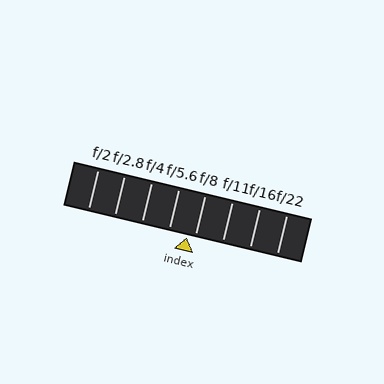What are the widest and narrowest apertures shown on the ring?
The widest aperture shown is f/2 and the narrowest is f/22.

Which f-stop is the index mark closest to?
The index mark is closest to f/8.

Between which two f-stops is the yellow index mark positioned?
The index mark is between f/5.6 and f/8.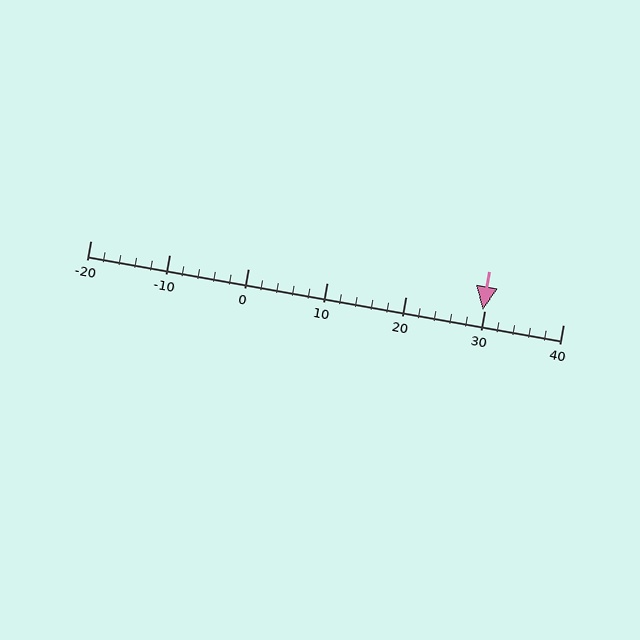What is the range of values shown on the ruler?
The ruler shows values from -20 to 40.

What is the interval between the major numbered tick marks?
The major tick marks are spaced 10 units apart.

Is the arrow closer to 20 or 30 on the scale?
The arrow is closer to 30.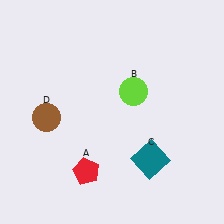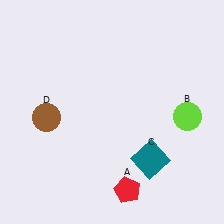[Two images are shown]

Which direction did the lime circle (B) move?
The lime circle (B) moved right.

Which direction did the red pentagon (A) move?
The red pentagon (A) moved right.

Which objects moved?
The objects that moved are: the red pentagon (A), the lime circle (B).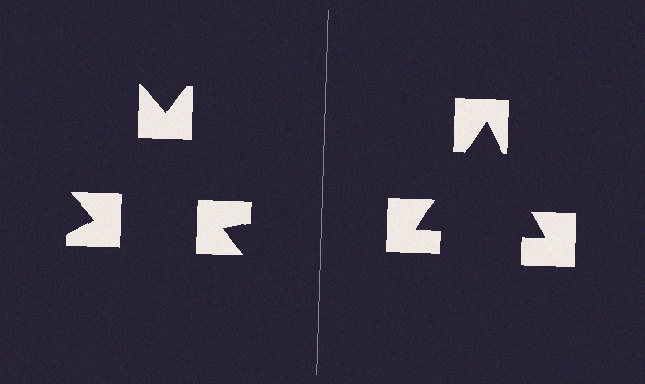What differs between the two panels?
The notched squares are positioned identically on both sides; only the wedge orientations differ. On the right they align to a triangle; on the left they are misaligned.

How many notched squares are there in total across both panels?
6 — 3 on each side.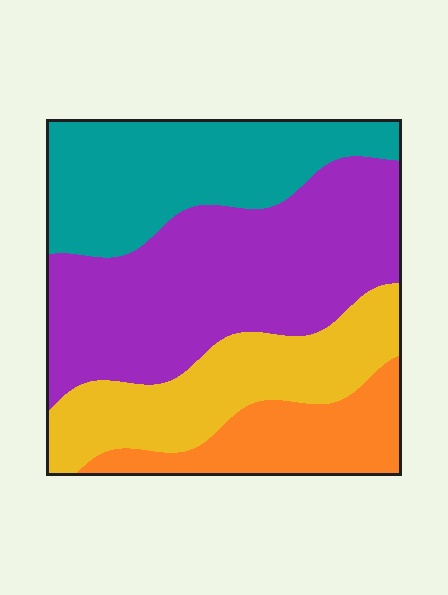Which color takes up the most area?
Purple, at roughly 40%.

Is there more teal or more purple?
Purple.